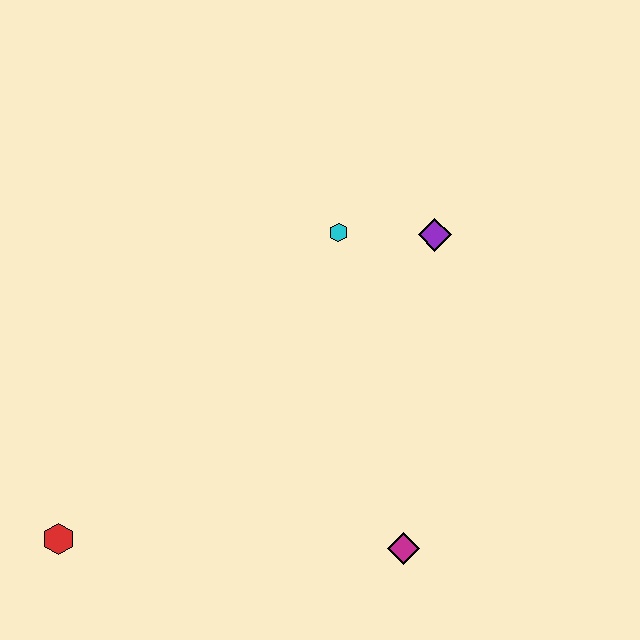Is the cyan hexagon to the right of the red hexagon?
Yes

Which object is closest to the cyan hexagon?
The purple diamond is closest to the cyan hexagon.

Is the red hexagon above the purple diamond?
No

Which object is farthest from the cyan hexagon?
The red hexagon is farthest from the cyan hexagon.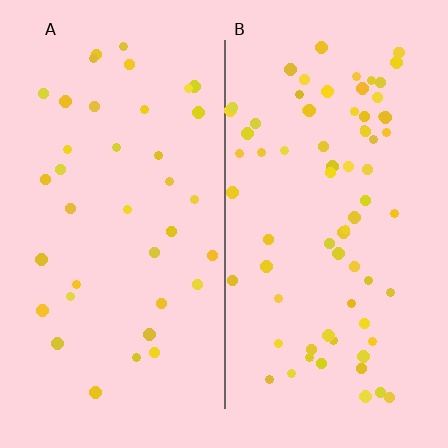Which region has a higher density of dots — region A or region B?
B (the right).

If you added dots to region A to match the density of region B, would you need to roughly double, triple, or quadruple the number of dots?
Approximately double.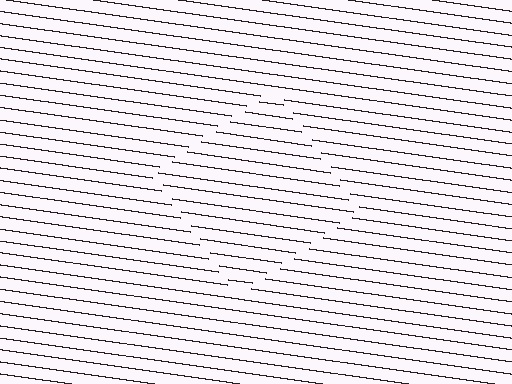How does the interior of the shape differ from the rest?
The interior of the shape contains the same grating, shifted by half a period — the contour is defined by the phase discontinuity where line-ends from the inner and outer gratings abut.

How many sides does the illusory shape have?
4 sides — the line-ends trace a square.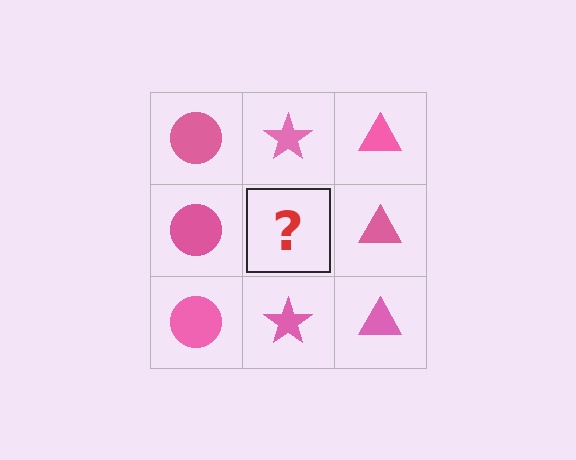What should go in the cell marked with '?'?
The missing cell should contain a pink star.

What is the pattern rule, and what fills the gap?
The rule is that each column has a consistent shape. The gap should be filled with a pink star.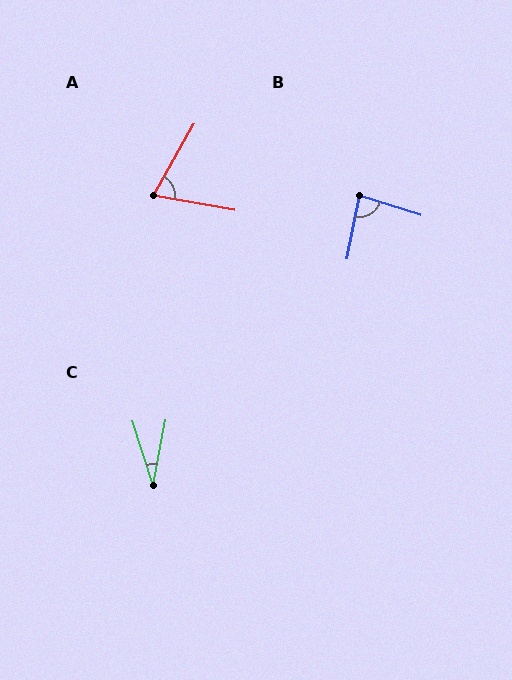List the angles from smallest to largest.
C (28°), A (70°), B (84°).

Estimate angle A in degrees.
Approximately 70 degrees.